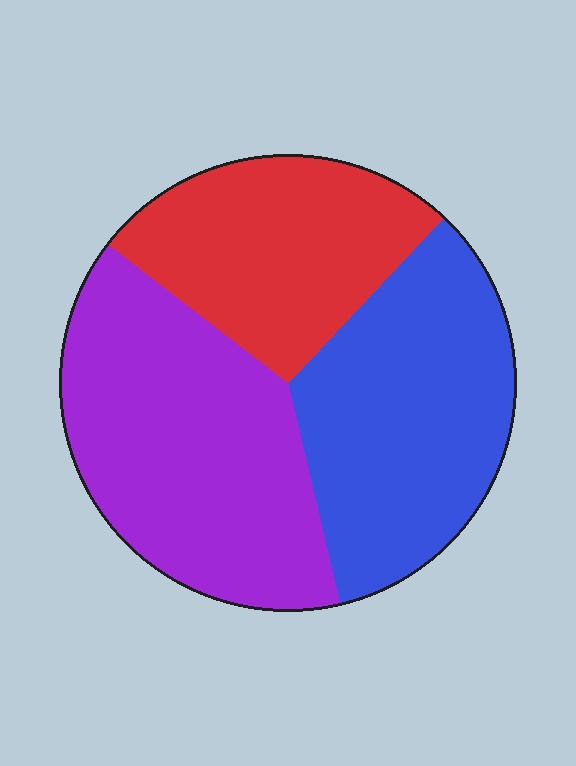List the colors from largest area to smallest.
From largest to smallest: purple, blue, red.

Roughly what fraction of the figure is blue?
Blue takes up about one third (1/3) of the figure.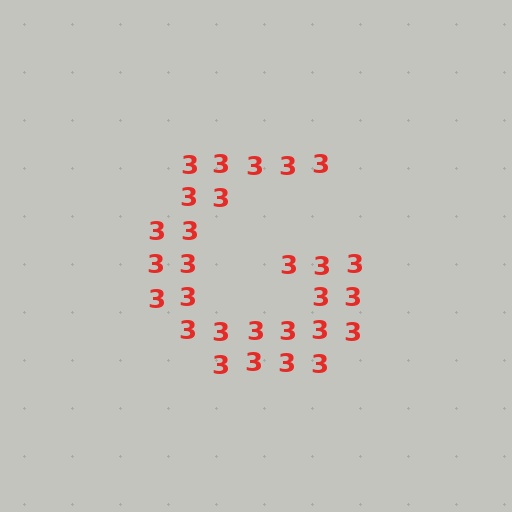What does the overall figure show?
The overall figure shows the letter G.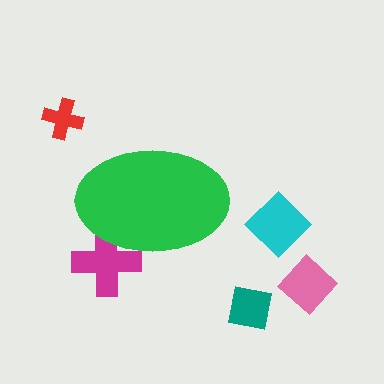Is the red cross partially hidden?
No, the red cross is fully visible.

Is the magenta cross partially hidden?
Yes, the magenta cross is partially hidden behind the green ellipse.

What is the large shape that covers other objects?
A green ellipse.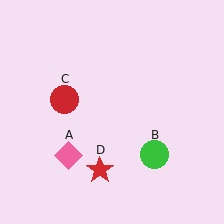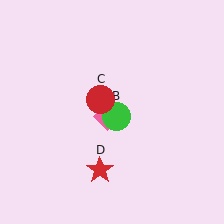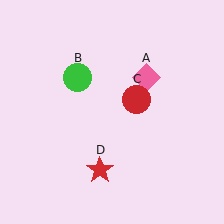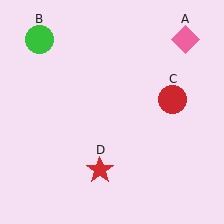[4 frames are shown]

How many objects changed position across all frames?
3 objects changed position: pink diamond (object A), green circle (object B), red circle (object C).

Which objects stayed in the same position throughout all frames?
Red star (object D) remained stationary.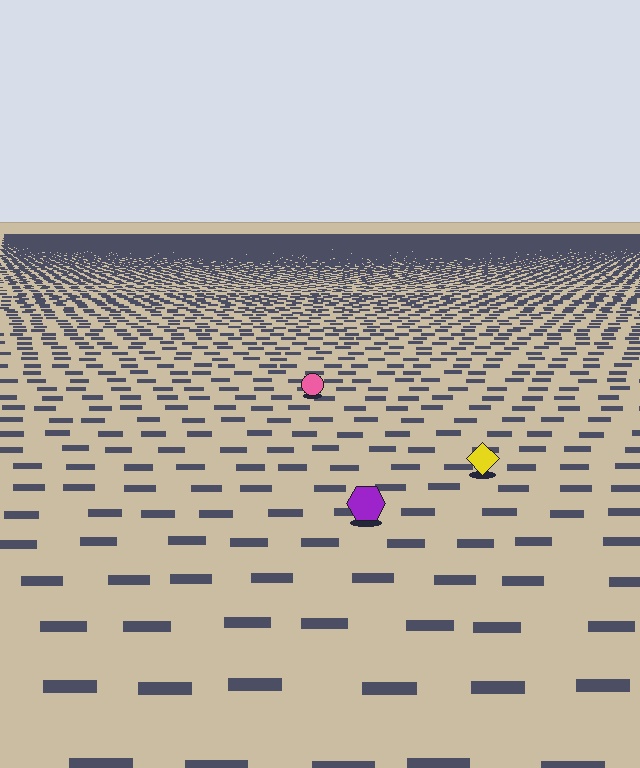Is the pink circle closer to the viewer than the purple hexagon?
No. The purple hexagon is closer — you can tell from the texture gradient: the ground texture is coarser near it.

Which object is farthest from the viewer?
The pink circle is farthest from the viewer. It appears smaller and the ground texture around it is denser.